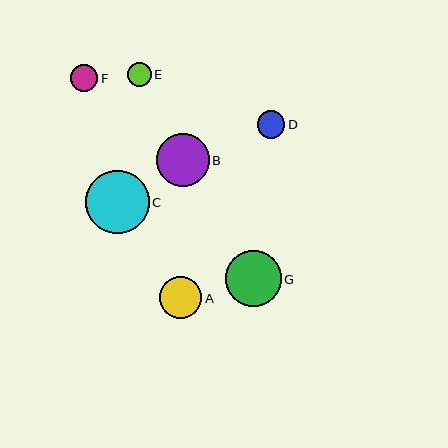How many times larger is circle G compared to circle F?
Circle G is approximately 2.1 times the size of circle F.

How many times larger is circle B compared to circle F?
Circle B is approximately 2.0 times the size of circle F.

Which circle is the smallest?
Circle E is the smallest with a size of approximately 23 pixels.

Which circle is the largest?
Circle C is the largest with a size of approximately 64 pixels.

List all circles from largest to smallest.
From largest to smallest: C, G, B, A, D, F, E.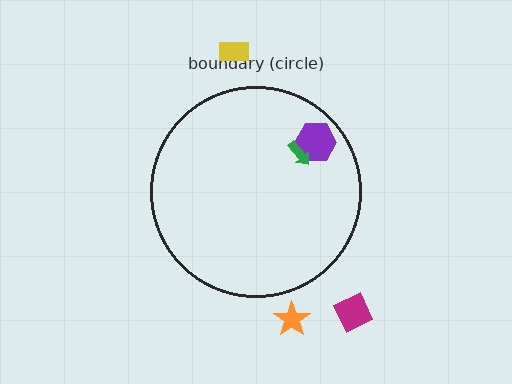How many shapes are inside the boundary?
2 inside, 3 outside.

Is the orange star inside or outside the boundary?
Outside.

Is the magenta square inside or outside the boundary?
Outside.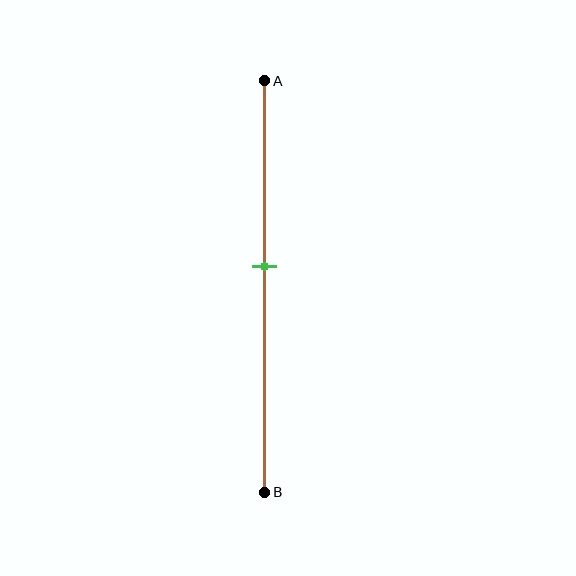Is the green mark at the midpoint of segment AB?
No, the mark is at about 45% from A, not at the 50% midpoint.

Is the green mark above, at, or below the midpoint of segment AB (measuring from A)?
The green mark is above the midpoint of segment AB.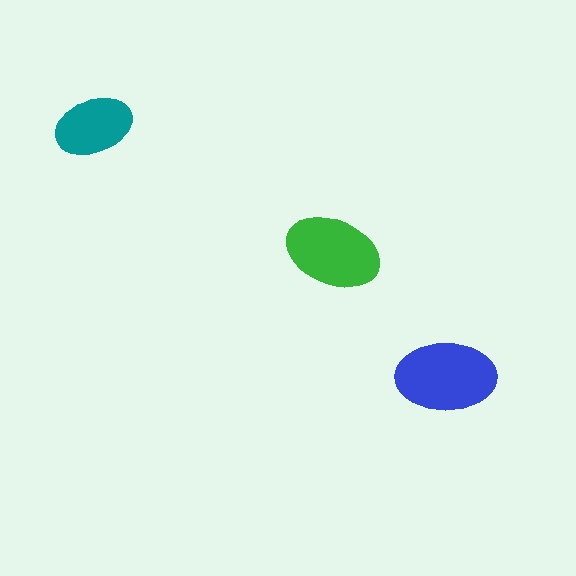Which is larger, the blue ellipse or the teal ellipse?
The blue one.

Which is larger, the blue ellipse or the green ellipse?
The blue one.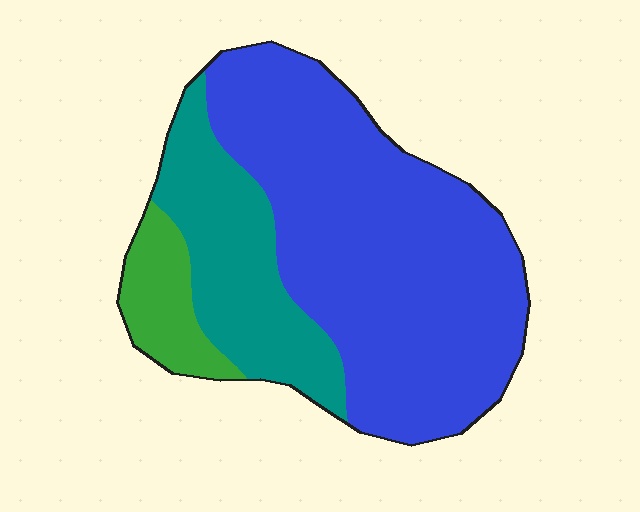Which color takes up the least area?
Green, at roughly 10%.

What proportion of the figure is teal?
Teal covers 25% of the figure.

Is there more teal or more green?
Teal.